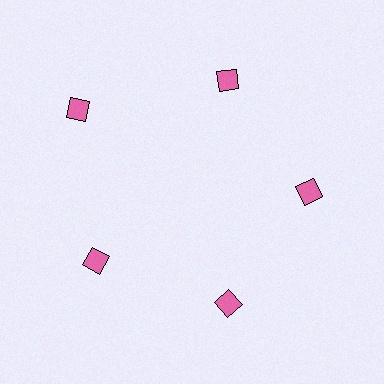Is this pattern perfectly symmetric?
No. The 5 pink diamonds are arranged in a ring, but one element near the 10 o'clock position is pushed outward from the center, breaking the 5-fold rotational symmetry.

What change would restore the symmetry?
The symmetry would be restored by moving it inward, back onto the ring so that all 5 diamonds sit at equal angles and equal distance from the center.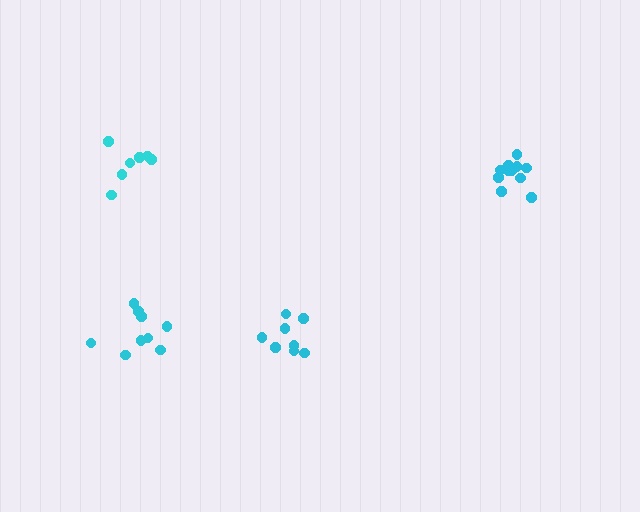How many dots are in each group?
Group 1: 7 dots, Group 2: 8 dots, Group 3: 11 dots, Group 4: 9 dots (35 total).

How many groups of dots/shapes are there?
There are 4 groups.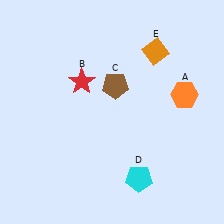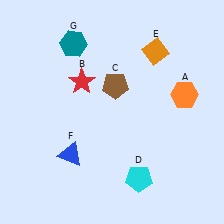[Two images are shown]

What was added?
A blue triangle (F), a teal hexagon (G) were added in Image 2.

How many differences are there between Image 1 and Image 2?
There are 2 differences between the two images.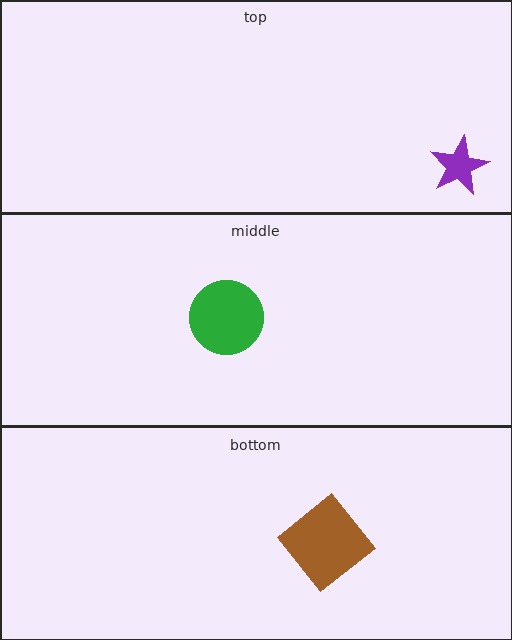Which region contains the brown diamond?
The bottom region.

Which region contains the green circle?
The middle region.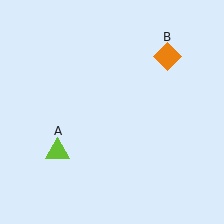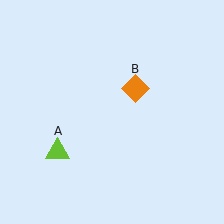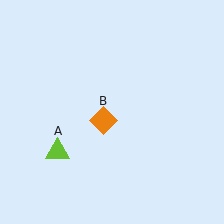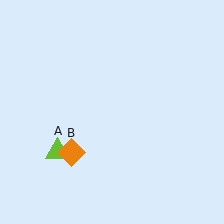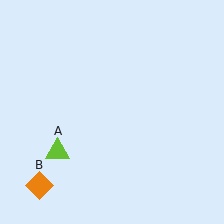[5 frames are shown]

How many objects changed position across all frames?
1 object changed position: orange diamond (object B).